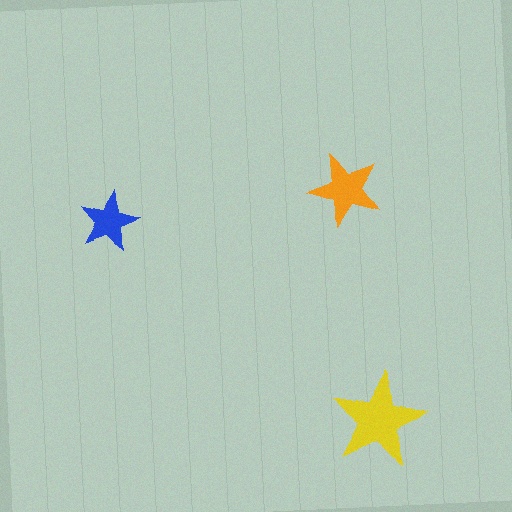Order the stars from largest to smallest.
the yellow one, the orange one, the blue one.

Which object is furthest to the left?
The blue star is leftmost.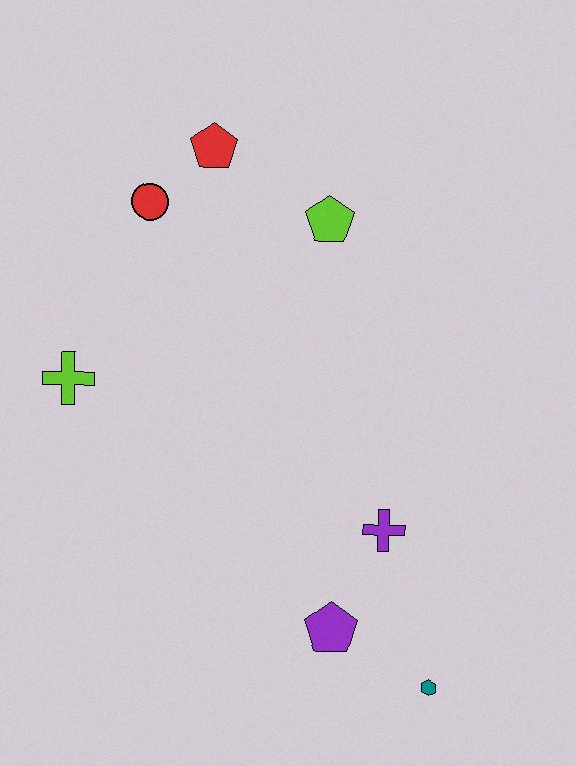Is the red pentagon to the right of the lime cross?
Yes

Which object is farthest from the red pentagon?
The teal hexagon is farthest from the red pentagon.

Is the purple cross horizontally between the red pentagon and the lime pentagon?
No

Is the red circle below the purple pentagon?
No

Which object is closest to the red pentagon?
The red circle is closest to the red pentagon.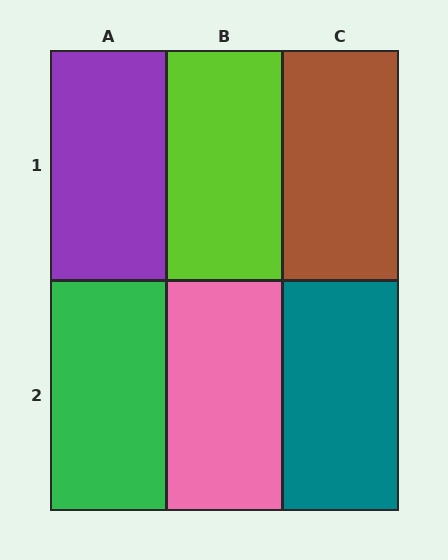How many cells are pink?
1 cell is pink.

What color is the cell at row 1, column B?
Lime.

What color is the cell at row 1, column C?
Brown.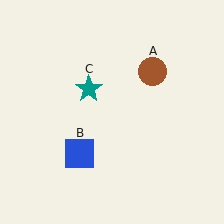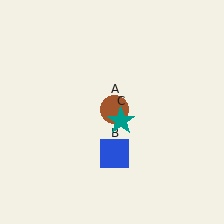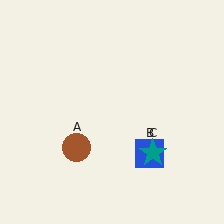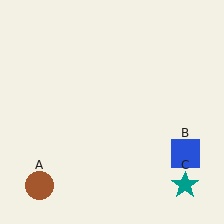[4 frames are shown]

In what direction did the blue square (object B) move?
The blue square (object B) moved right.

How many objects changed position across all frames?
3 objects changed position: brown circle (object A), blue square (object B), teal star (object C).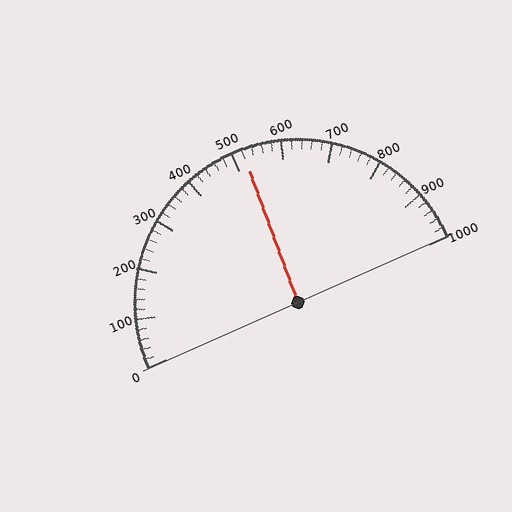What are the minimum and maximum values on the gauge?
The gauge ranges from 0 to 1000.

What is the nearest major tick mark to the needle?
The nearest major tick mark is 500.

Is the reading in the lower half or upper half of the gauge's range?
The reading is in the upper half of the range (0 to 1000).